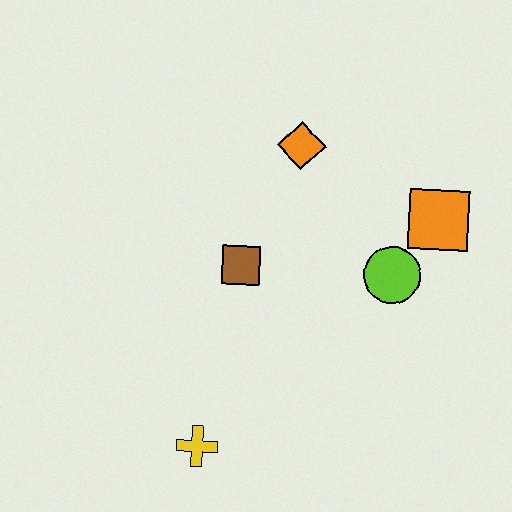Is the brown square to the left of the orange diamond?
Yes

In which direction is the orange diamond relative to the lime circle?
The orange diamond is above the lime circle.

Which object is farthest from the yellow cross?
The orange square is farthest from the yellow cross.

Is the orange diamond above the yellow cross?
Yes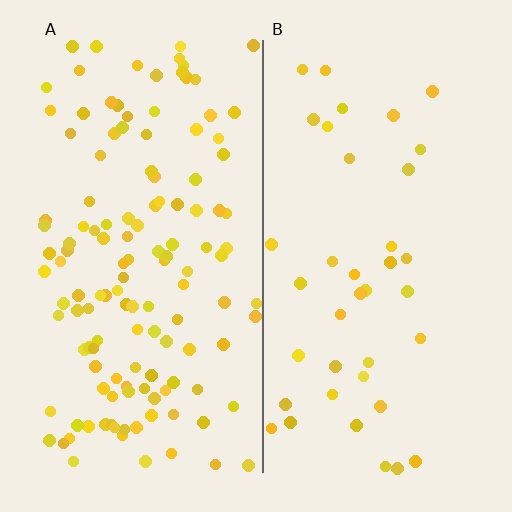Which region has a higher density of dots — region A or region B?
A (the left).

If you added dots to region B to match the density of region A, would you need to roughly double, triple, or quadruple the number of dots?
Approximately triple.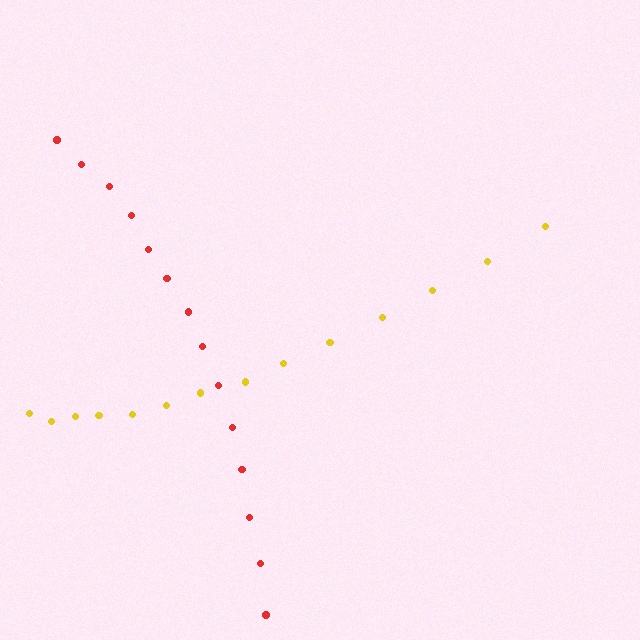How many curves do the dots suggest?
There are 2 distinct paths.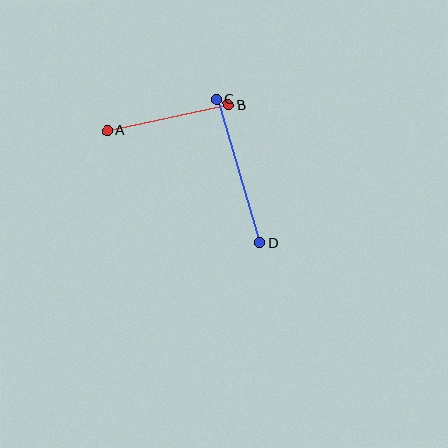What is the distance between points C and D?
The distance is approximately 150 pixels.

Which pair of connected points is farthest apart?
Points C and D are farthest apart.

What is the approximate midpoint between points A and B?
The midpoint is at approximately (168, 118) pixels.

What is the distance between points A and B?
The distance is approximately 124 pixels.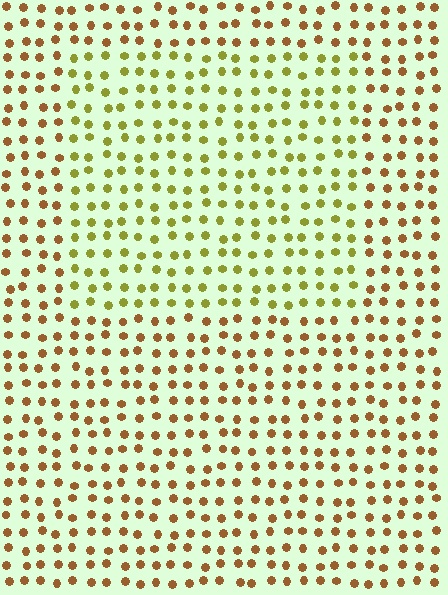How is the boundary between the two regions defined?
The boundary is defined purely by a slight shift in hue (about 40 degrees). Spacing, size, and orientation are identical on both sides.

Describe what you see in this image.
The image is filled with small brown elements in a uniform arrangement. A rectangle-shaped region is visible where the elements are tinted to a slightly different hue, forming a subtle color boundary.